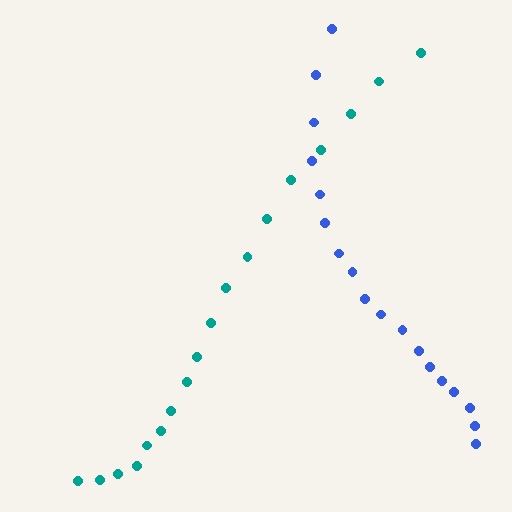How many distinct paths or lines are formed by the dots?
There are 2 distinct paths.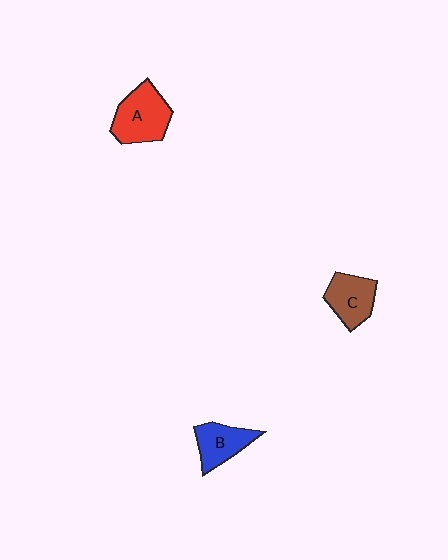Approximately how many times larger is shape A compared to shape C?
Approximately 1.3 times.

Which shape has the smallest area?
Shape B (blue).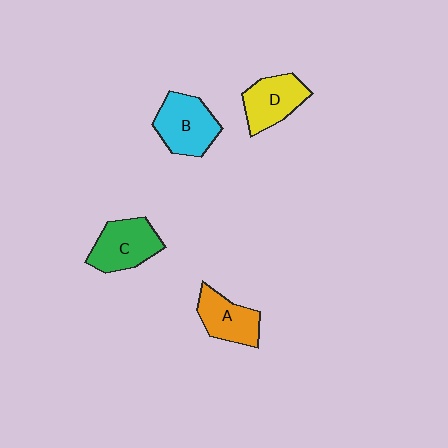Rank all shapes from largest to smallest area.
From largest to smallest: B (cyan), C (green), D (yellow), A (orange).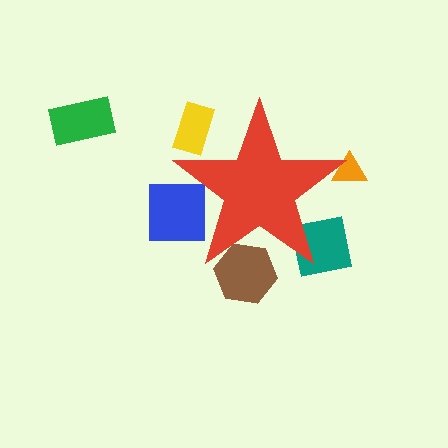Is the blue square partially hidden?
Yes, the blue square is partially hidden behind the red star.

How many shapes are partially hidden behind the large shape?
5 shapes are partially hidden.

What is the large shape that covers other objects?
A red star.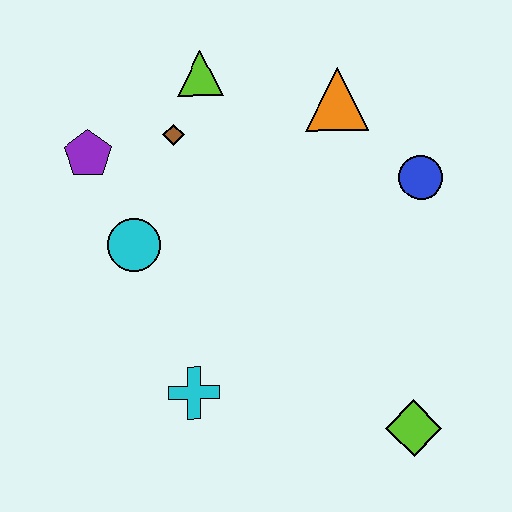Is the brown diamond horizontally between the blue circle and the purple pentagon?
Yes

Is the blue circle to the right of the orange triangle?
Yes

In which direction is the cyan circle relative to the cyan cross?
The cyan circle is above the cyan cross.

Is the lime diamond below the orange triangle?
Yes